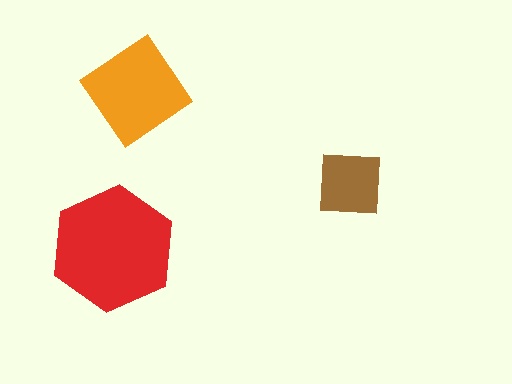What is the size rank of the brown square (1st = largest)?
3rd.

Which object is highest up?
The orange diamond is topmost.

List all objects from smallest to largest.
The brown square, the orange diamond, the red hexagon.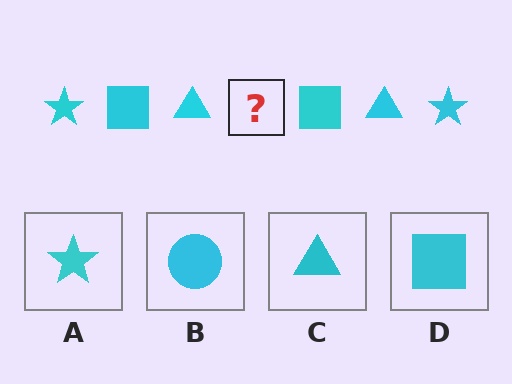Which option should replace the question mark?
Option A.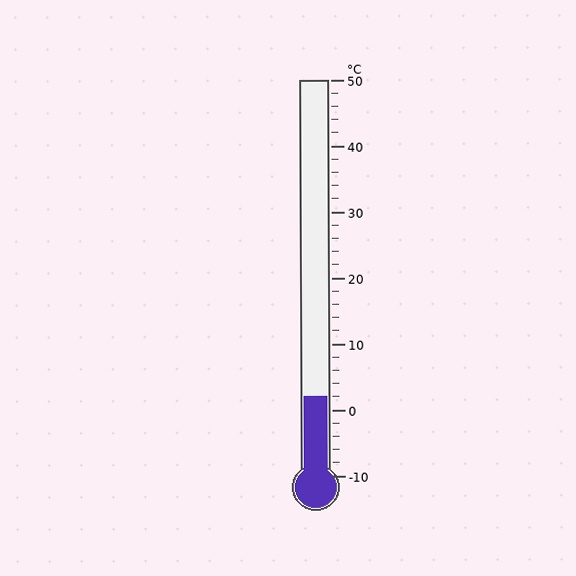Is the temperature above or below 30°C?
The temperature is below 30°C.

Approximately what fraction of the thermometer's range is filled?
The thermometer is filled to approximately 20% of its range.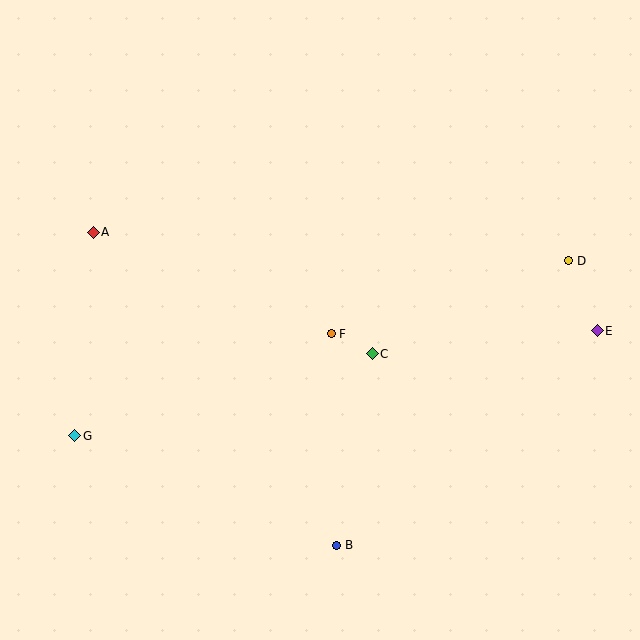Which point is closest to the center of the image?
Point F at (331, 334) is closest to the center.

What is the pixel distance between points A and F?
The distance between A and F is 259 pixels.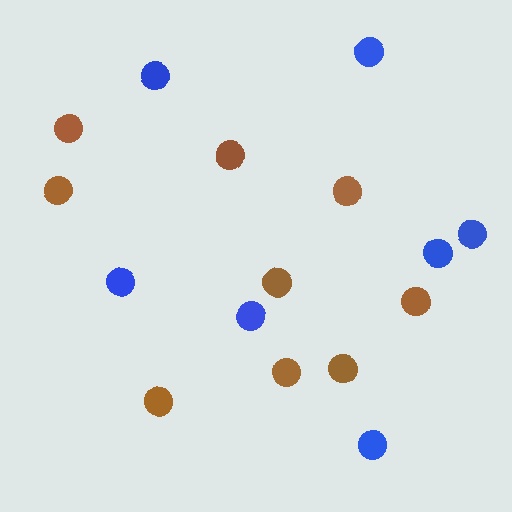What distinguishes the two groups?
There are 2 groups: one group of brown circles (9) and one group of blue circles (7).